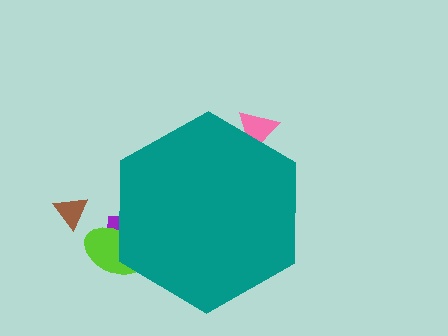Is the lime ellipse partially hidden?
Yes, the lime ellipse is partially hidden behind the teal hexagon.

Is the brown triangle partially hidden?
No, the brown triangle is fully visible.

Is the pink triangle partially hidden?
Yes, the pink triangle is partially hidden behind the teal hexagon.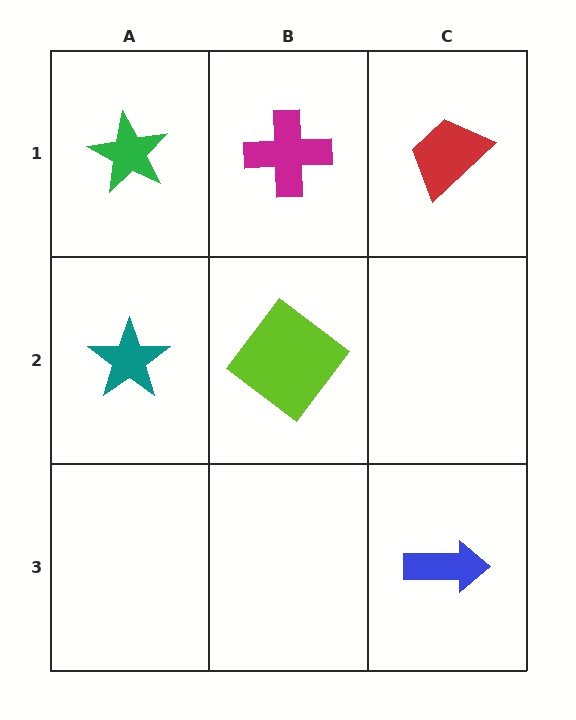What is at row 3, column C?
A blue arrow.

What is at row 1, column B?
A magenta cross.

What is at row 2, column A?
A teal star.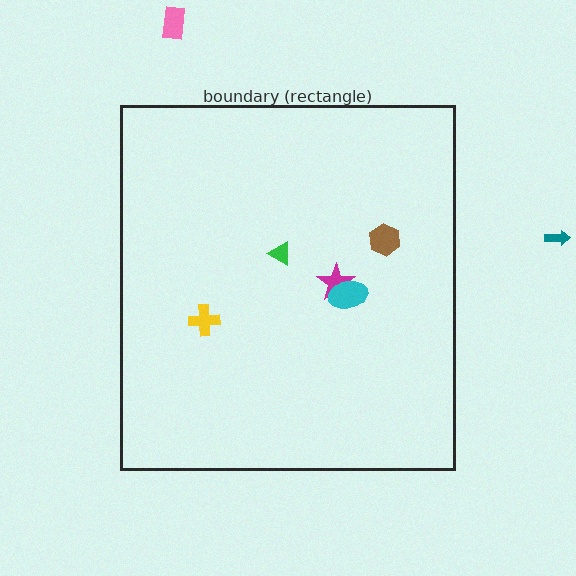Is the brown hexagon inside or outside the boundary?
Inside.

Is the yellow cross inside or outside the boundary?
Inside.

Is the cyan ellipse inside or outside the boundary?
Inside.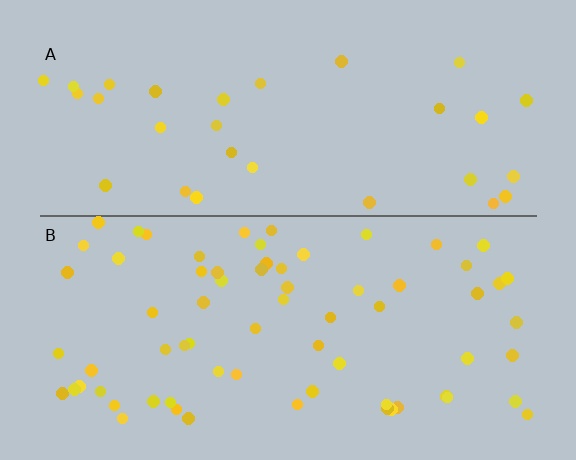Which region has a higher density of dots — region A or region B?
B (the bottom).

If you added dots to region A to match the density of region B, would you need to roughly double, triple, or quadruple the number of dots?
Approximately double.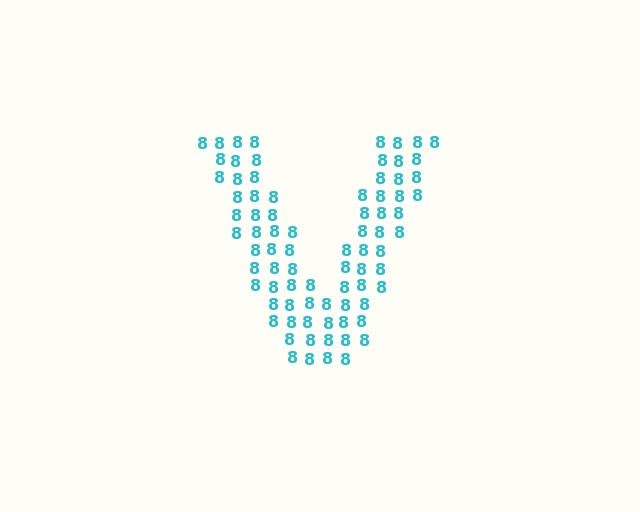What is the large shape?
The large shape is the letter V.